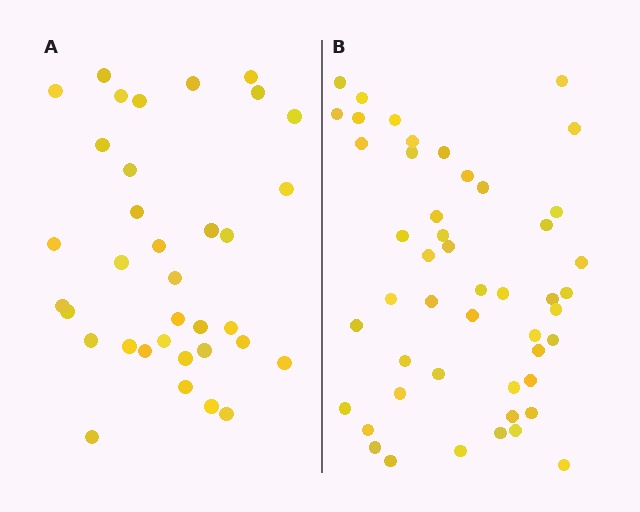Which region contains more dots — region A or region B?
Region B (the right region) has more dots.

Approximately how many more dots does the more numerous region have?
Region B has approximately 15 more dots than region A.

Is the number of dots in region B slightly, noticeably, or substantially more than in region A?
Region B has noticeably more, but not dramatically so. The ratio is roughly 1.4 to 1.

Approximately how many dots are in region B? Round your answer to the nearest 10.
About 50 dots. (The exact count is 48, which rounds to 50.)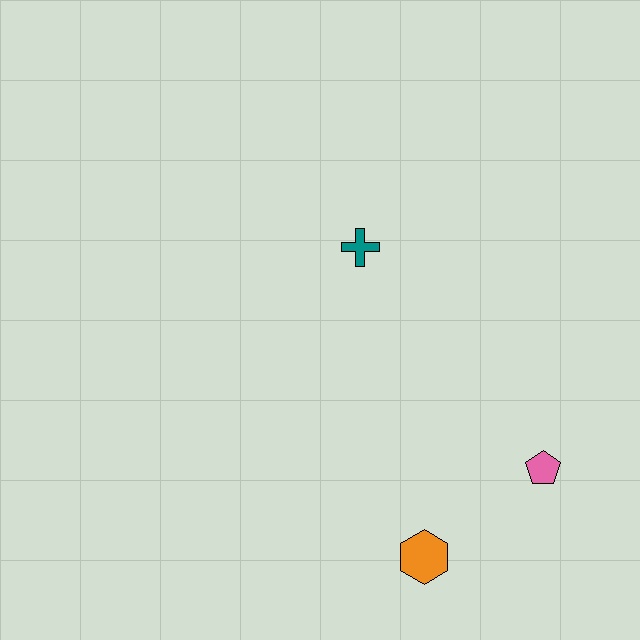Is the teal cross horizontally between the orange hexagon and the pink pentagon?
No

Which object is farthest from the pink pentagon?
The teal cross is farthest from the pink pentagon.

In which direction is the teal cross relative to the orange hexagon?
The teal cross is above the orange hexagon.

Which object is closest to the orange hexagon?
The pink pentagon is closest to the orange hexagon.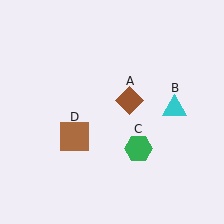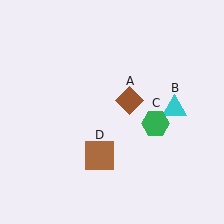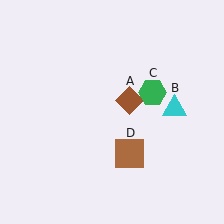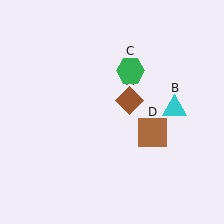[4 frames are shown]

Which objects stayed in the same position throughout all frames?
Brown diamond (object A) and cyan triangle (object B) remained stationary.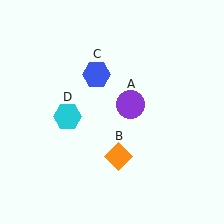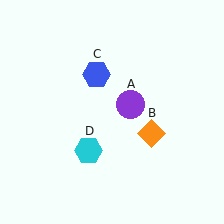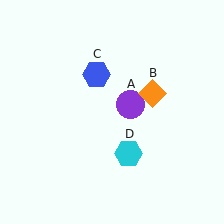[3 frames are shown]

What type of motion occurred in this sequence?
The orange diamond (object B), cyan hexagon (object D) rotated counterclockwise around the center of the scene.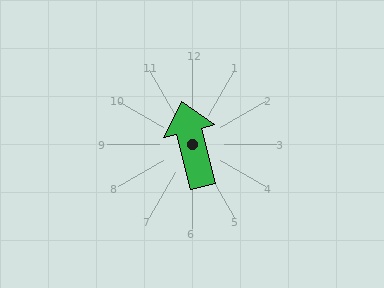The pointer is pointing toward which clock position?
Roughly 12 o'clock.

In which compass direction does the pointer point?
North.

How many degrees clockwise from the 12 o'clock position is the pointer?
Approximately 346 degrees.